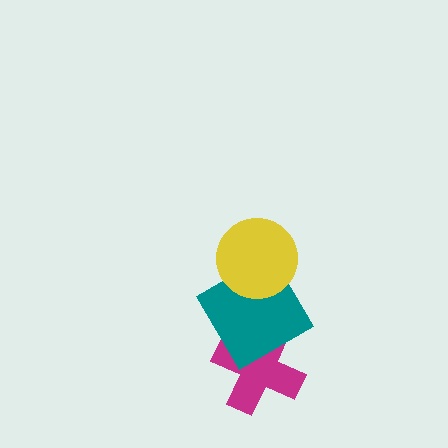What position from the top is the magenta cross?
The magenta cross is 3rd from the top.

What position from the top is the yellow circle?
The yellow circle is 1st from the top.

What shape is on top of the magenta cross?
The teal diamond is on top of the magenta cross.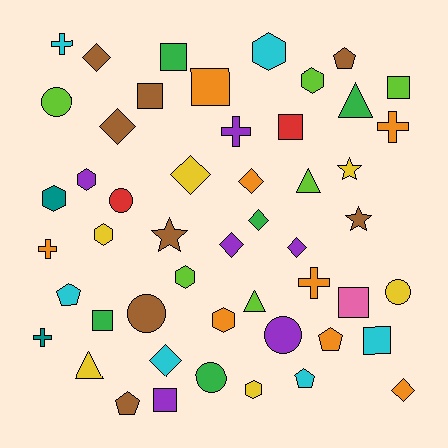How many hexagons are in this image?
There are 8 hexagons.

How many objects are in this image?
There are 50 objects.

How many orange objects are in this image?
There are 8 orange objects.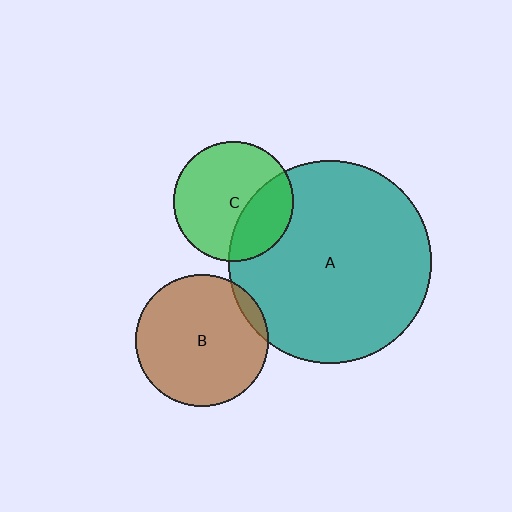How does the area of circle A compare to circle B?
Approximately 2.3 times.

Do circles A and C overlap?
Yes.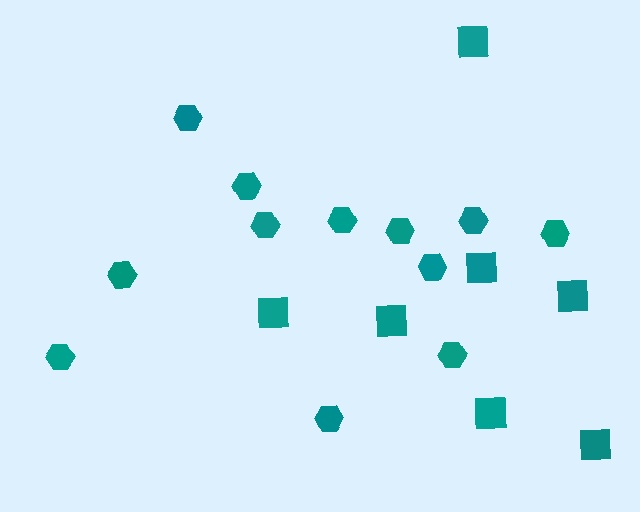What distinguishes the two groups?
There are 2 groups: one group of hexagons (12) and one group of squares (7).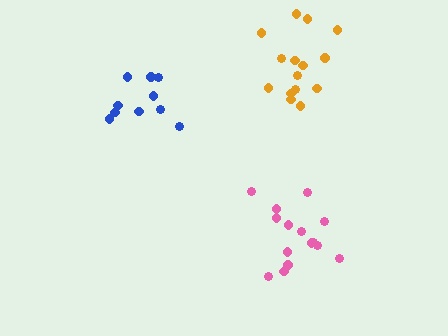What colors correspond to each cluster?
The clusters are colored: orange, blue, pink.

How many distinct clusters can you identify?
There are 3 distinct clusters.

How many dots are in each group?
Group 1: 15 dots, Group 2: 10 dots, Group 3: 15 dots (40 total).